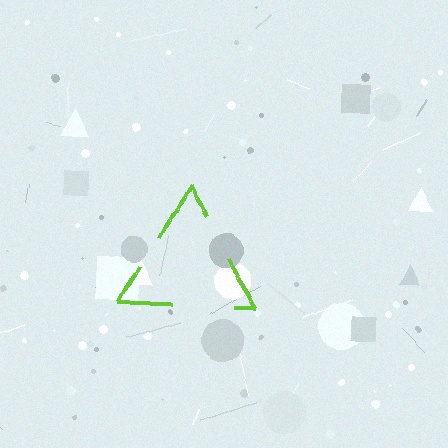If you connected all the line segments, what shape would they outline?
They would outline a triangle.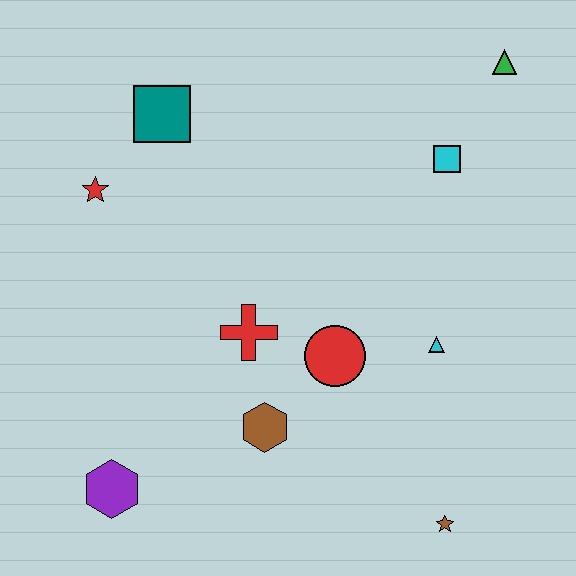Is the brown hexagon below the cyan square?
Yes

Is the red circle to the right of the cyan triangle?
No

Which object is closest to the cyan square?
The green triangle is closest to the cyan square.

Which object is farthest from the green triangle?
The purple hexagon is farthest from the green triangle.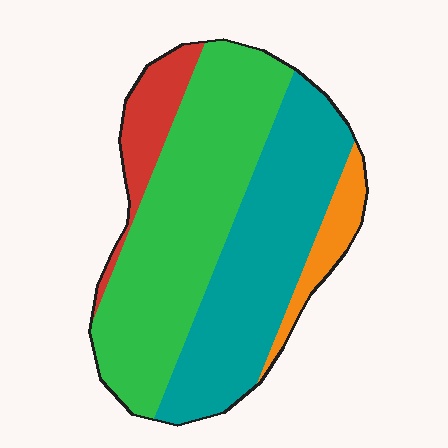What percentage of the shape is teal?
Teal covers about 35% of the shape.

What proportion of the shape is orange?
Orange takes up less than a sixth of the shape.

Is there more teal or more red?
Teal.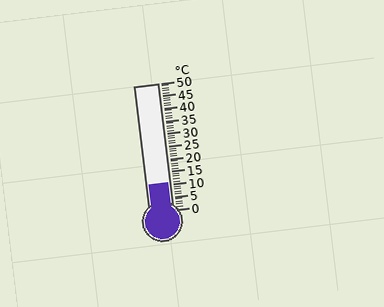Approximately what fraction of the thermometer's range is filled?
The thermometer is filled to approximately 20% of its range.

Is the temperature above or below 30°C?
The temperature is below 30°C.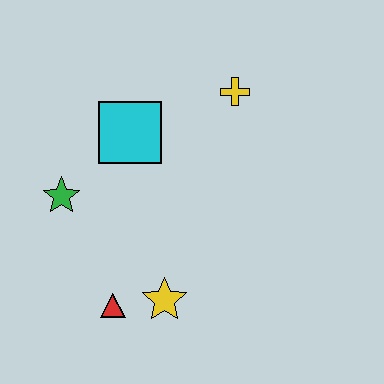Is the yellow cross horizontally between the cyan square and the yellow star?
No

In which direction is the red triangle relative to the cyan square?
The red triangle is below the cyan square.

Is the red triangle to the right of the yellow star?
No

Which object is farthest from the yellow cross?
The red triangle is farthest from the yellow cross.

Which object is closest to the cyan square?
The green star is closest to the cyan square.